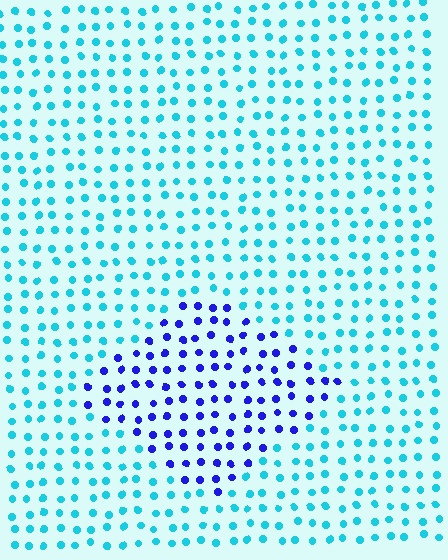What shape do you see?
I see a diamond.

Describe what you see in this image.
The image is filled with small cyan elements in a uniform arrangement. A diamond-shaped region is visible where the elements are tinted to a slightly different hue, forming a subtle color boundary.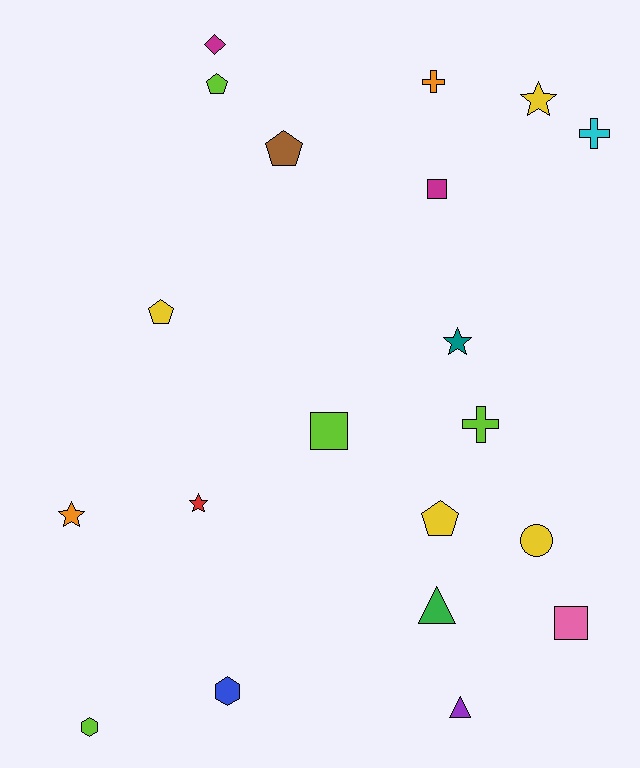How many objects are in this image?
There are 20 objects.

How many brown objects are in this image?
There is 1 brown object.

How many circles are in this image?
There is 1 circle.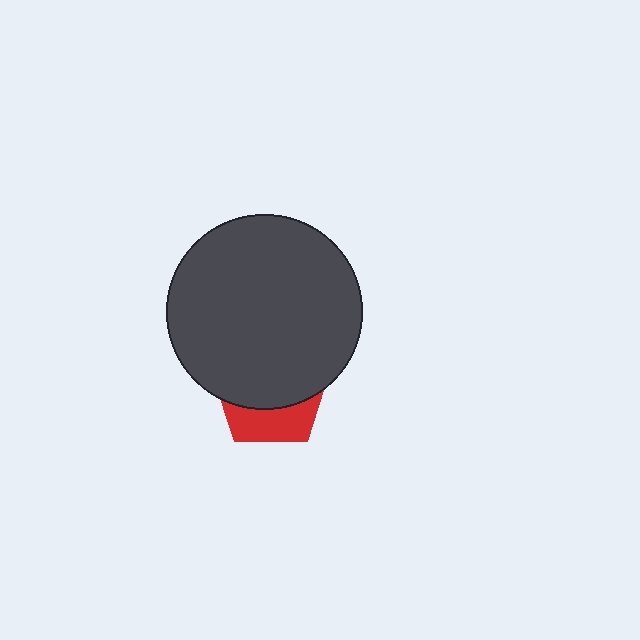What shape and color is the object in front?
The object in front is a dark gray circle.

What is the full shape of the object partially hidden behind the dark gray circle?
The partially hidden object is a red pentagon.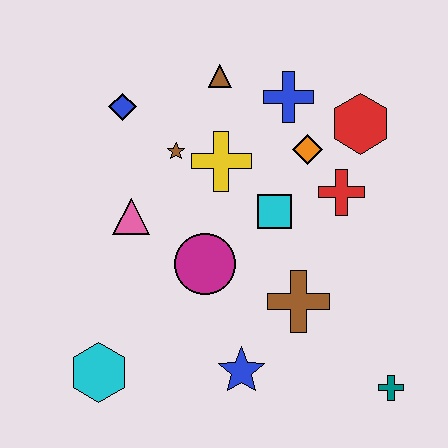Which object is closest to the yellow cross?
The brown star is closest to the yellow cross.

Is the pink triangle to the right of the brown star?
No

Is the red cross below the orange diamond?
Yes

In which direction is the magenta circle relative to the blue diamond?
The magenta circle is below the blue diamond.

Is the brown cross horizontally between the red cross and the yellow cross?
Yes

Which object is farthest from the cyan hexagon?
The red hexagon is farthest from the cyan hexagon.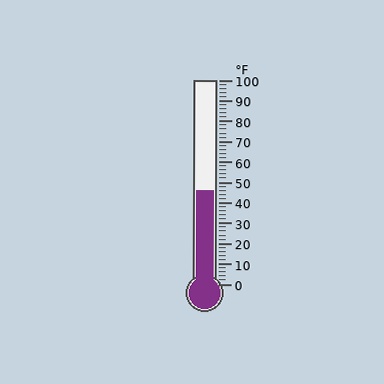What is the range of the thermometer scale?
The thermometer scale ranges from 0°F to 100°F.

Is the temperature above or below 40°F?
The temperature is above 40°F.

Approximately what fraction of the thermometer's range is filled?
The thermometer is filled to approximately 45% of its range.